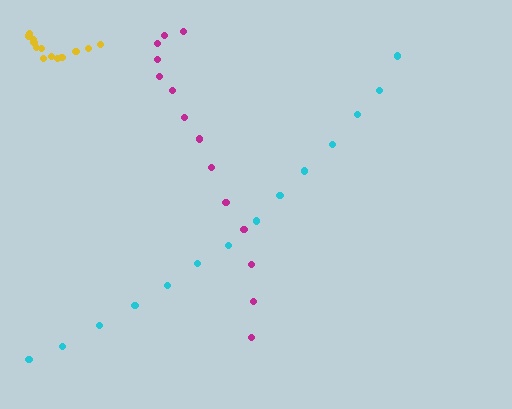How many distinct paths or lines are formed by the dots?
There are 3 distinct paths.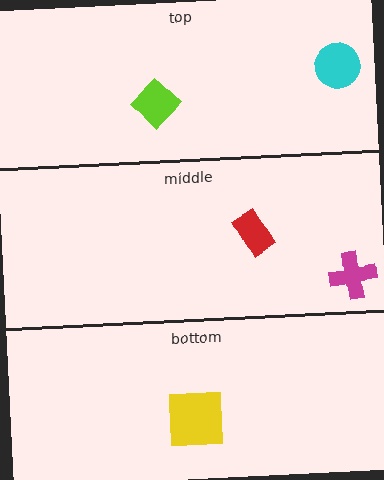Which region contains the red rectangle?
The middle region.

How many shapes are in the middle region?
2.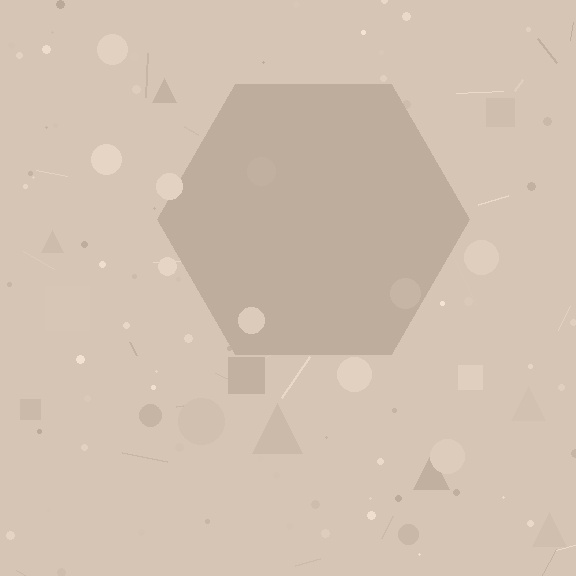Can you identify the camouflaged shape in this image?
The camouflaged shape is a hexagon.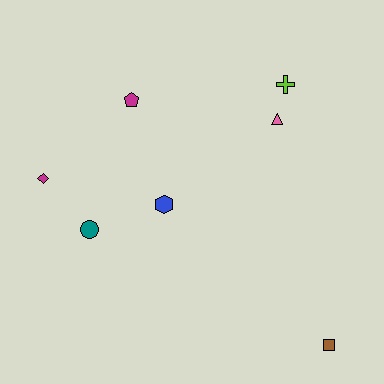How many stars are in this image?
There are no stars.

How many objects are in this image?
There are 7 objects.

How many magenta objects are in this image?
There are 2 magenta objects.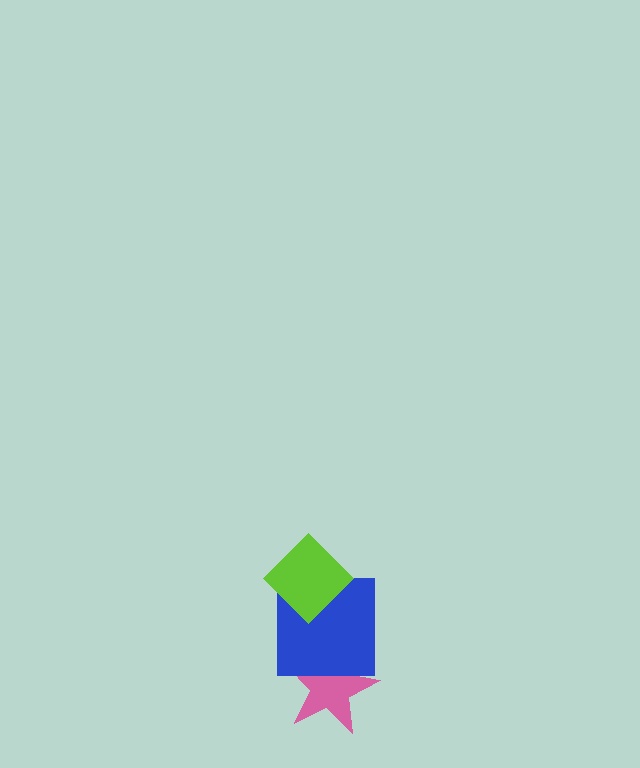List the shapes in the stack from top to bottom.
From top to bottom: the lime diamond, the blue square, the pink star.